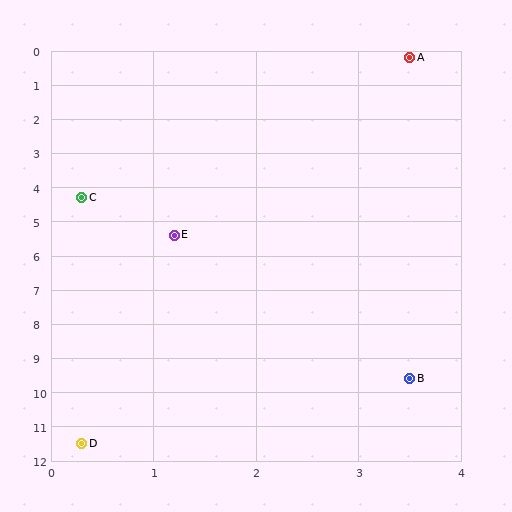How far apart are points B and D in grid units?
Points B and D are about 3.7 grid units apart.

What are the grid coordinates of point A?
Point A is at approximately (3.5, 0.2).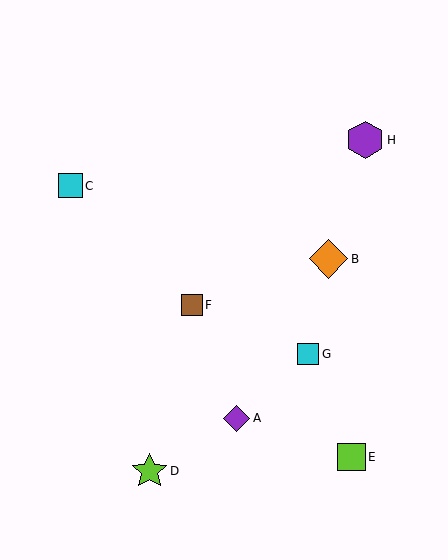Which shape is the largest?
The orange diamond (labeled B) is the largest.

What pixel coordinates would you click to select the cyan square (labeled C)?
Click at (71, 186) to select the cyan square C.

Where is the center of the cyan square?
The center of the cyan square is at (308, 354).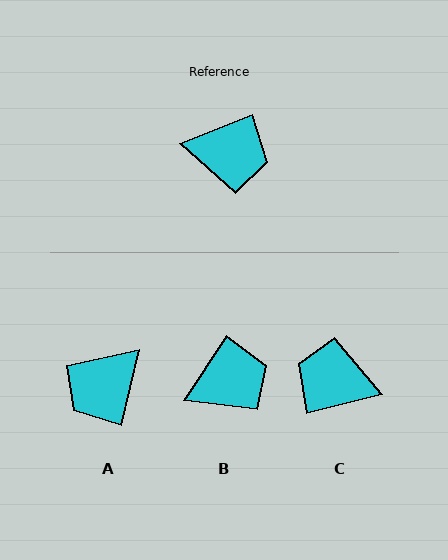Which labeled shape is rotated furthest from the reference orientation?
C, about 172 degrees away.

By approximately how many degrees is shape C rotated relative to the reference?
Approximately 172 degrees counter-clockwise.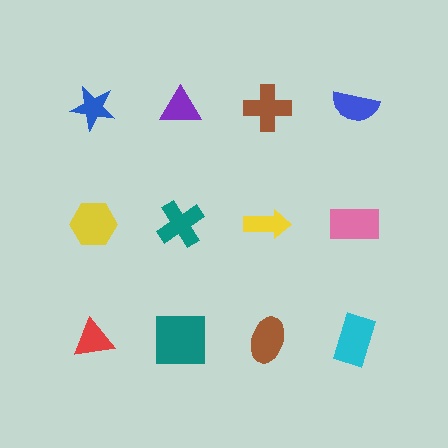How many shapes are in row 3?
4 shapes.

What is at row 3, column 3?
A brown ellipse.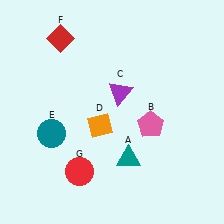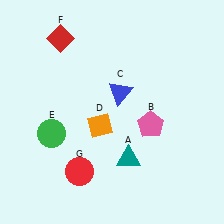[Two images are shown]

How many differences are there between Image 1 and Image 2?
There are 2 differences between the two images.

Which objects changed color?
C changed from purple to blue. E changed from teal to green.